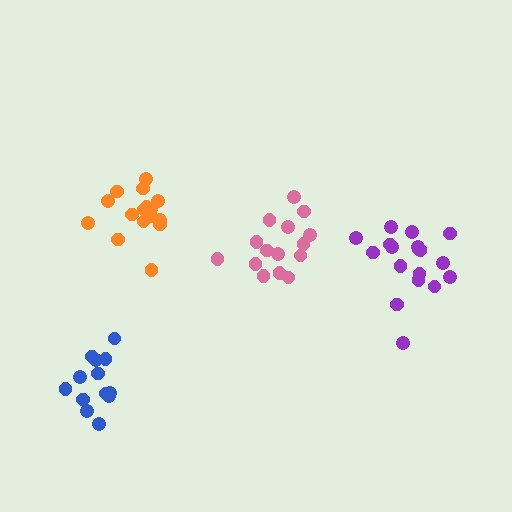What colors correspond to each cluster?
The clusters are colored: orange, blue, pink, purple.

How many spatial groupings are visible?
There are 4 spatial groupings.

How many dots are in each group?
Group 1: 17 dots, Group 2: 13 dots, Group 3: 15 dots, Group 4: 18 dots (63 total).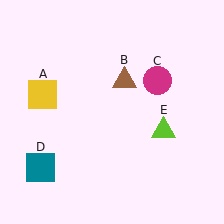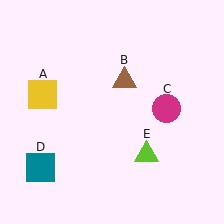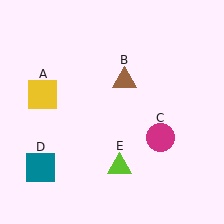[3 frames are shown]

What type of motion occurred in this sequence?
The magenta circle (object C), lime triangle (object E) rotated clockwise around the center of the scene.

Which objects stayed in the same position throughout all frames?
Yellow square (object A) and brown triangle (object B) and teal square (object D) remained stationary.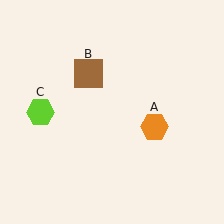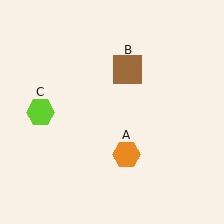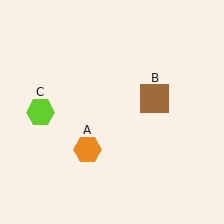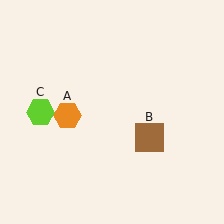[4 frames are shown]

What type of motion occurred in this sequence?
The orange hexagon (object A), brown square (object B) rotated clockwise around the center of the scene.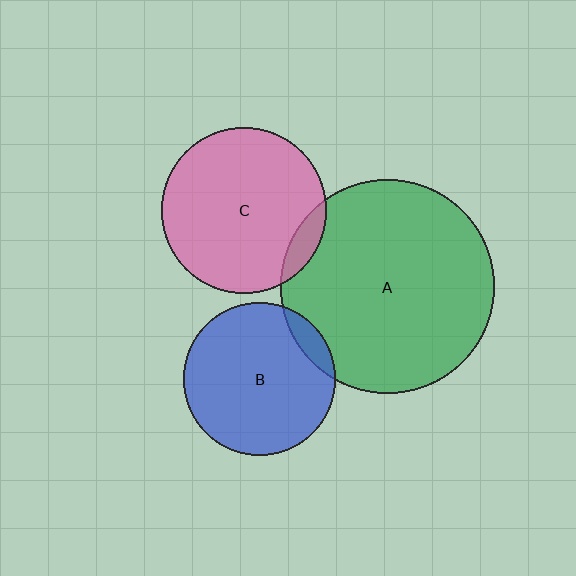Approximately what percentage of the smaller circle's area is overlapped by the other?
Approximately 10%.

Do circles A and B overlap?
Yes.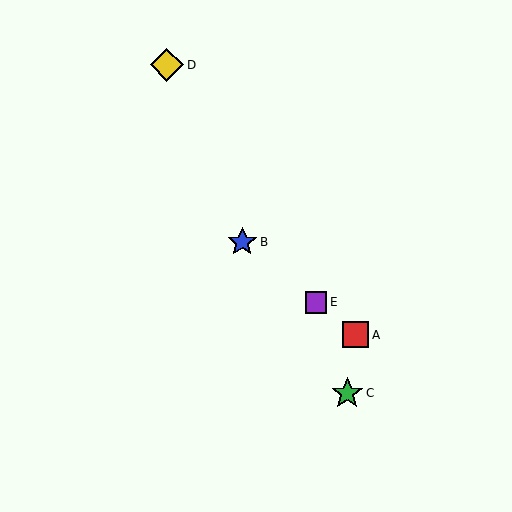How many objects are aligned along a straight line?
3 objects (A, B, E) are aligned along a straight line.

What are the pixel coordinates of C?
Object C is at (347, 393).